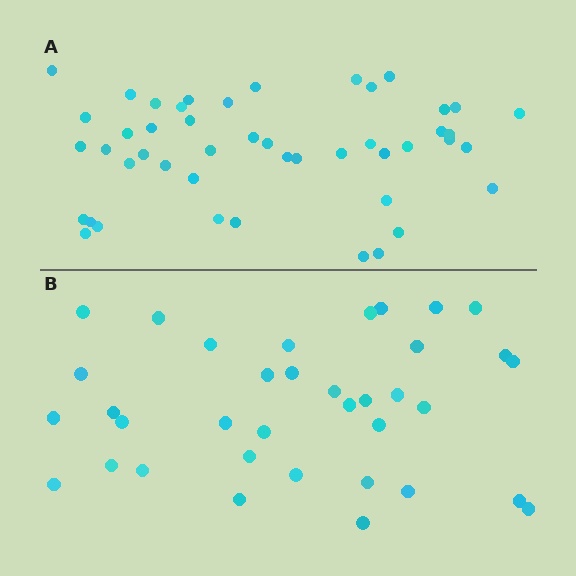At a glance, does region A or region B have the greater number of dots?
Region A (the top region) has more dots.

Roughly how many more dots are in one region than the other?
Region A has roughly 12 or so more dots than region B.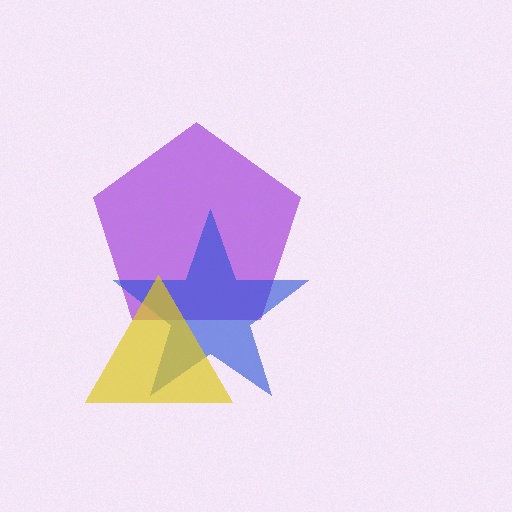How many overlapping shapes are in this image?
There are 3 overlapping shapes in the image.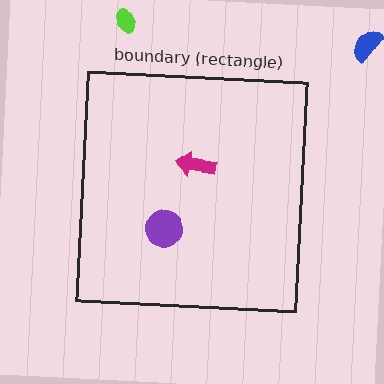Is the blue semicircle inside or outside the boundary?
Outside.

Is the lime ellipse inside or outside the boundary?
Outside.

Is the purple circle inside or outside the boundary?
Inside.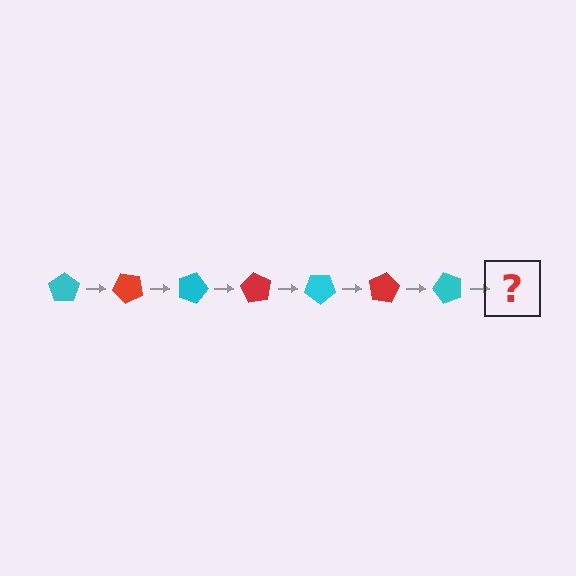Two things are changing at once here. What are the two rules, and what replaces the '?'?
The two rules are that it rotates 45 degrees each step and the color cycles through cyan and red. The '?' should be a red pentagon, rotated 315 degrees from the start.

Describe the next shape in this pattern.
It should be a red pentagon, rotated 315 degrees from the start.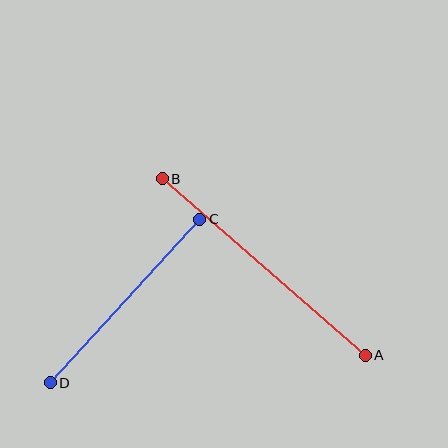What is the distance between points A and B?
The distance is approximately 269 pixels.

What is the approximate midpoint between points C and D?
The midpoint is at approximately (125, 301) pixels.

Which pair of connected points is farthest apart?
Points A and B are farthest apart.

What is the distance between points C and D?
The distance is approximately 221 pixels.